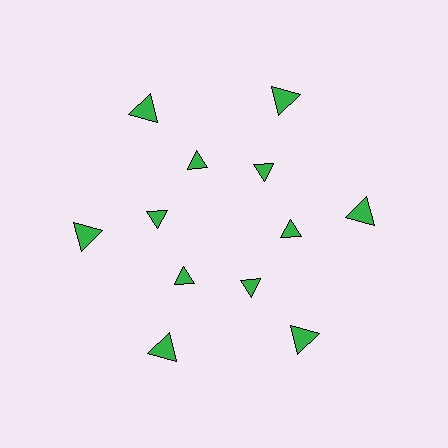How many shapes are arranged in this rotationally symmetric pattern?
There are 12 shapes, arranged in 6 groups of 2.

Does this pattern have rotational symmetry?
Yes, this pattern has 6-fold rotational symmetry. It looks the same after rotating 60 degrees around the center.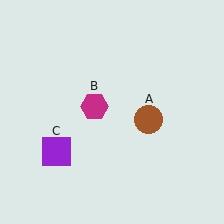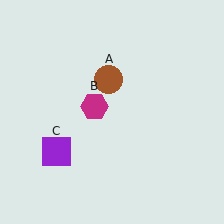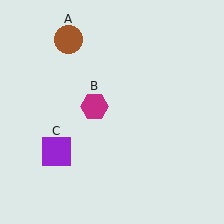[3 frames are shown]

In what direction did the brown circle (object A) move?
The brown circle (object A) moved up and to the left.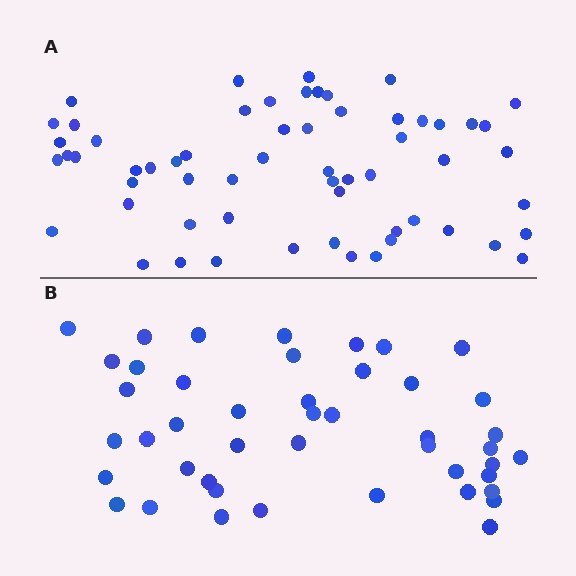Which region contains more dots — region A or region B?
Region A (the top region) has more dots.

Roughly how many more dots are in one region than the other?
Region A has approximately 15 more dots than region B.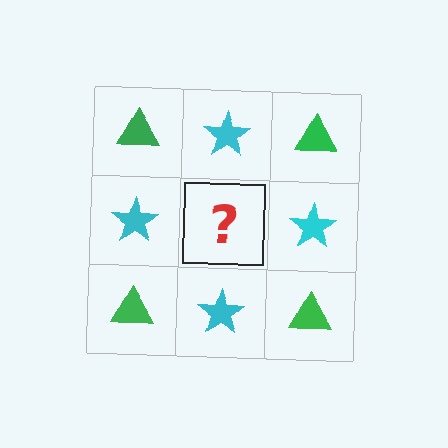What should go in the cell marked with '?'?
The missing cell should contain a green triangle.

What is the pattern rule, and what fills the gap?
The rule is that it alternates green triangle and cyan star in a checkerboard pattern. The gap should be filled with a green triangle.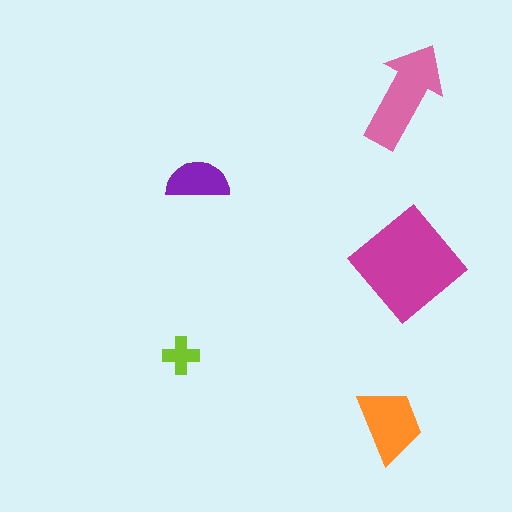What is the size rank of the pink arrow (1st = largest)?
2nd.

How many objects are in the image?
There are 5 objects in the image.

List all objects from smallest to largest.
The lime cross, the purple semicircle, the orange trapezoid, the pink arrow, the magenta diamond.